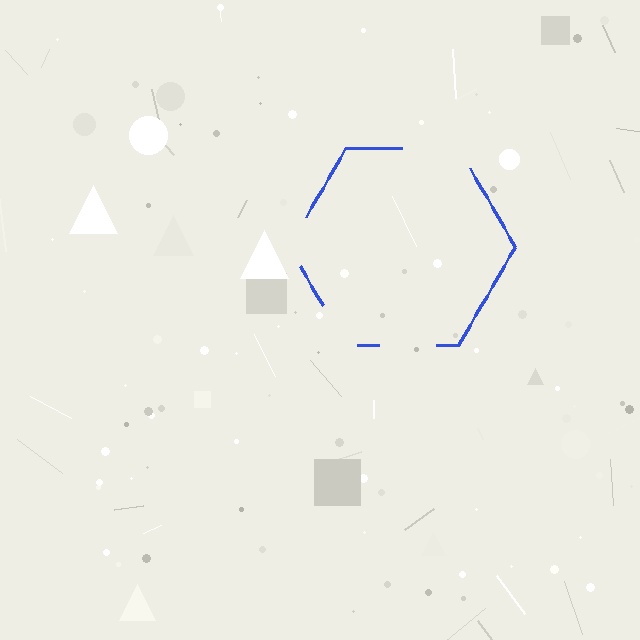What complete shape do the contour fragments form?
The contour fragments form a hexagon.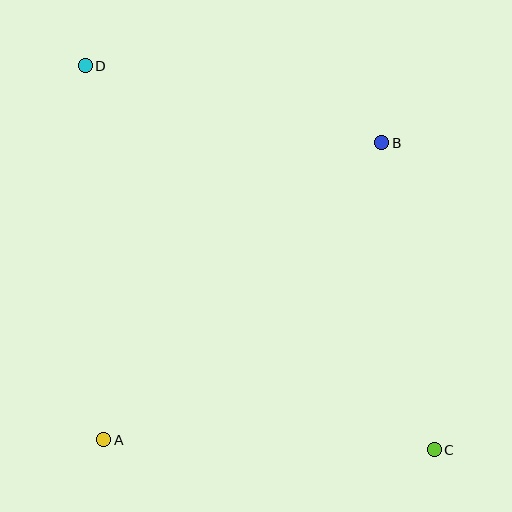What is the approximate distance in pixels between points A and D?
The distance between A and D is approximately 374 pixels.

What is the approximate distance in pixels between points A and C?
The distance between A and C is approximately 331 pixels.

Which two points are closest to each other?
Points B and D are closest to each other.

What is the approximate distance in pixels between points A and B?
The distance between A and B is approximately 407 pixels.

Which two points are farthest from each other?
Points C and D are farthest from each other.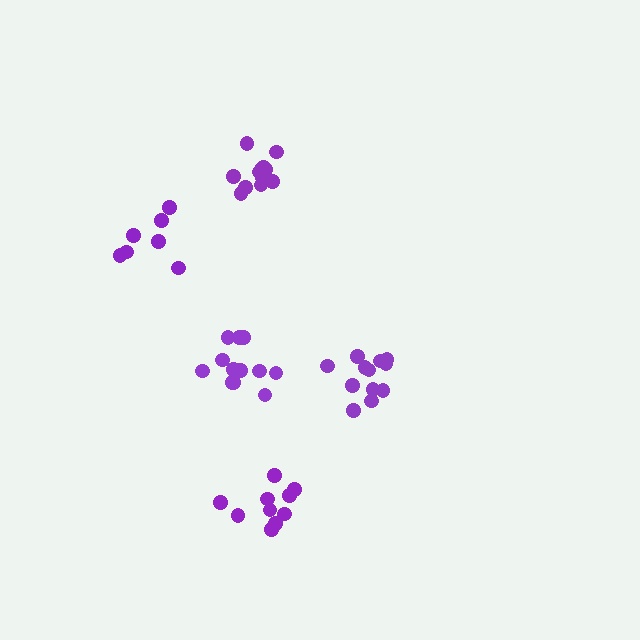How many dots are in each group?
Group 1: 12 dots, Group 2: 12 dots, Group 3: 7 dots, Group 4: 12 dots, Group 5: 10 dots (53 total).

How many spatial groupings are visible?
There are 5 spatial groupings.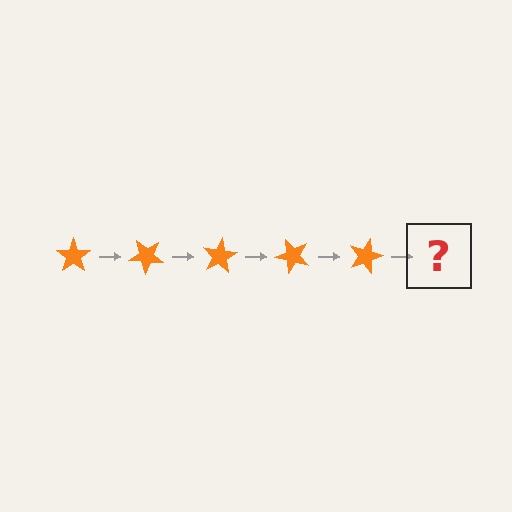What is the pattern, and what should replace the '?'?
The pattern is that the star rotates 40 degrees each step. The '?' should be an orange star rotated 200 degrees.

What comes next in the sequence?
The next element should be an orange star rotated 200 degrees.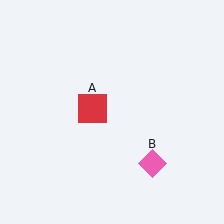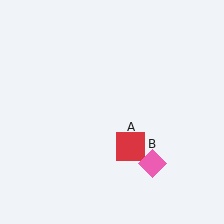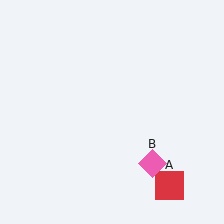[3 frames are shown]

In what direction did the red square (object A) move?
The red square (object A) moved down and to the right.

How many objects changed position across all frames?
1 object changed position: red square (object A).